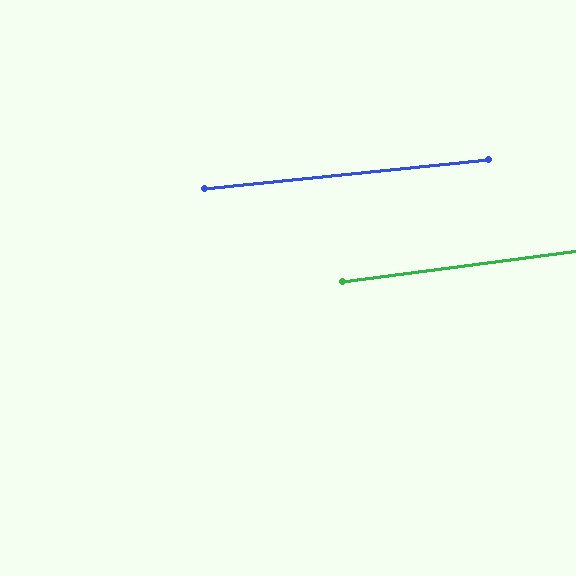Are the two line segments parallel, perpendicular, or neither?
Parallel — their directions differ by only 1.6°.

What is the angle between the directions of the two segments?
Approximately 2 degrees.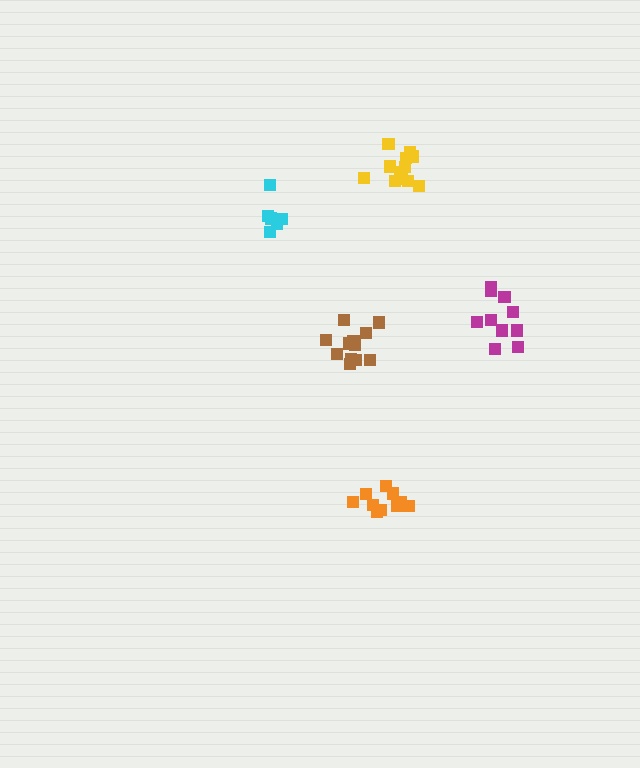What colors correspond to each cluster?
The clusters are colored: orange, magenta, brown, yellow, cyan.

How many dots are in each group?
Group 1: 10 dots, Group 2: 10 dots, Group 3: 12 dots, Group 4: 12 dots, Group 5: 6 dots (50 total).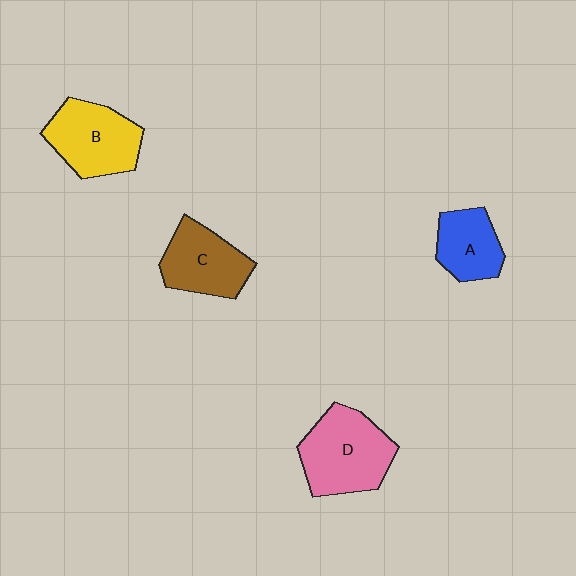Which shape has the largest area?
Shape D (pink).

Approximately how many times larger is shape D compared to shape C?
Approximately 1.3 times.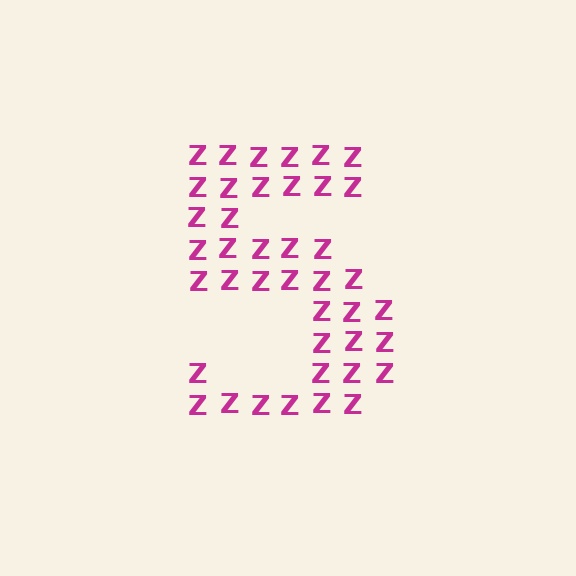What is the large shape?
The large shape is the digit 5.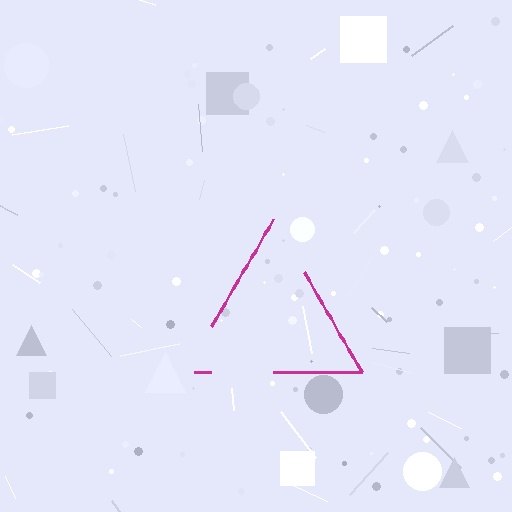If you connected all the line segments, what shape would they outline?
They would outline a triangle.